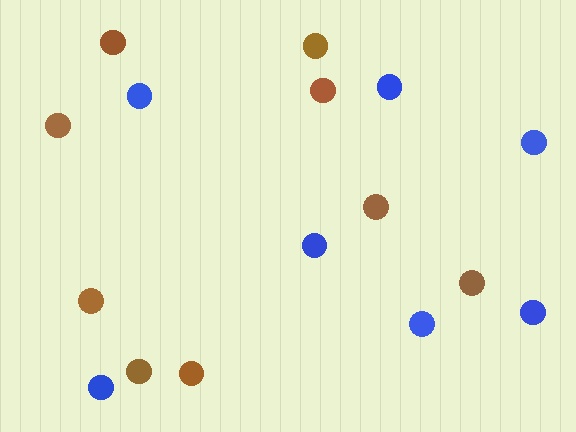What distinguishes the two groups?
There are 2 groups: one group of brown circles (9) and one group of blue circles (7).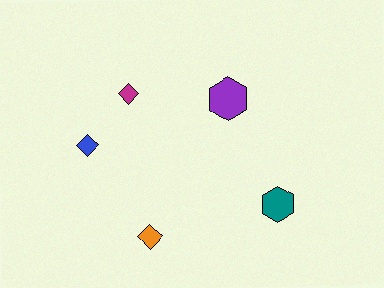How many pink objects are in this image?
There are no pink objects.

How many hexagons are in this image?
There are 2 hexagons.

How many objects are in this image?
There are 5 objects.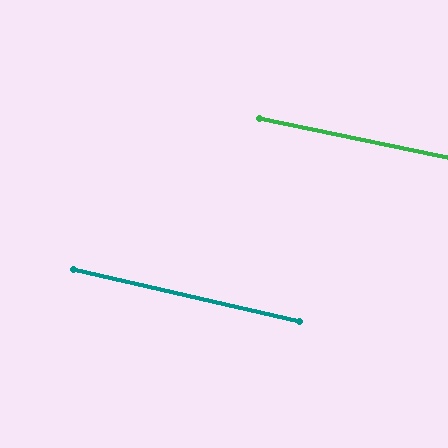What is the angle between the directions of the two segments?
Approximately 1 degree.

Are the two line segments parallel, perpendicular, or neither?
Parallel — their directions differ by only 1.1°.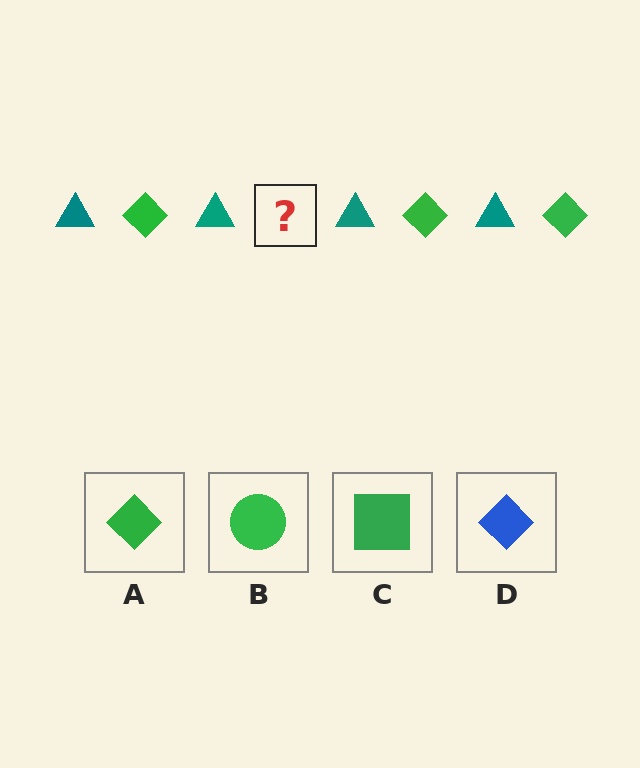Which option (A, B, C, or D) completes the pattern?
A.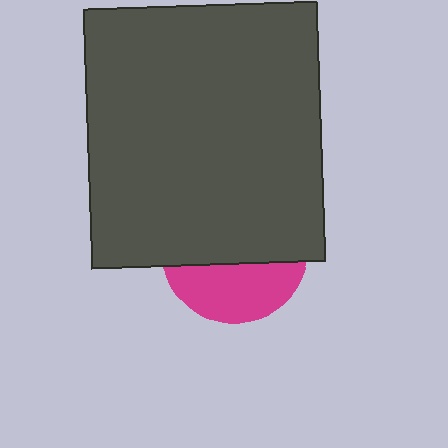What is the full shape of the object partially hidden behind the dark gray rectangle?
The partially hidden object is a magenta circle.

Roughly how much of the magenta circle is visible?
A small part of it is visible (roughly 37%).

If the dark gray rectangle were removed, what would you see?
You would see the complete magenta circle.